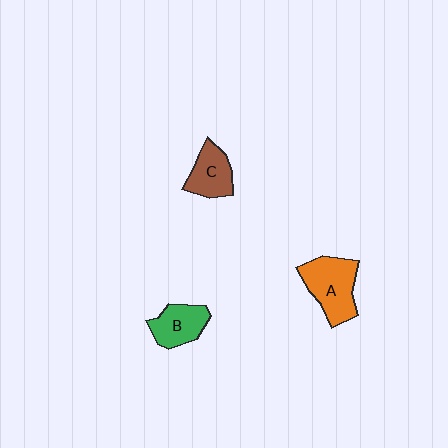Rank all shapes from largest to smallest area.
From largest to smallest: A (orange), B (green), C (brown).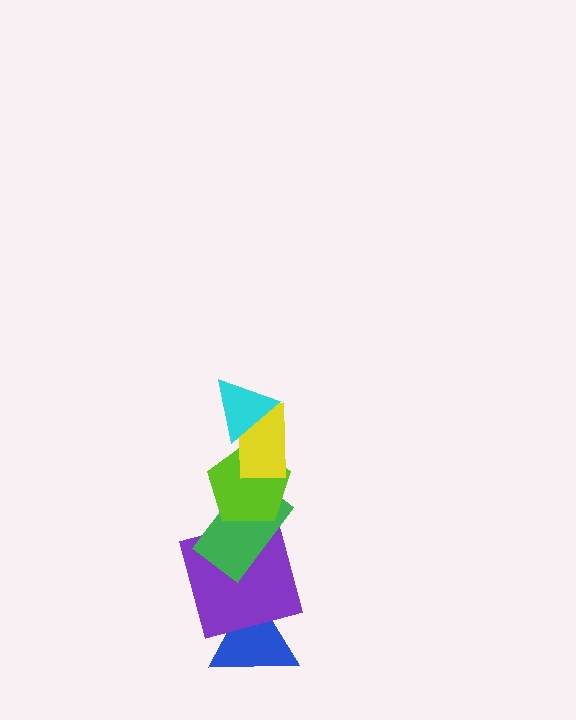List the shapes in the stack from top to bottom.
From top to bottom: the cyan triangle, the yellow rectangle, the lime pentagon, the green rectangle, the purple square, the blue triangle.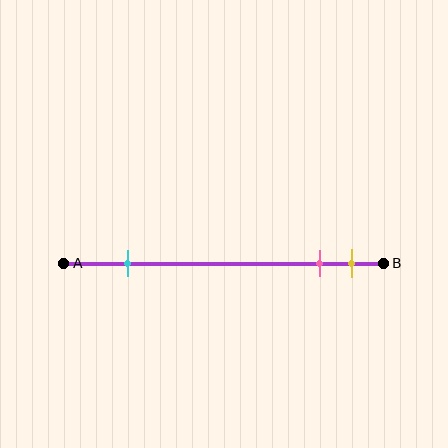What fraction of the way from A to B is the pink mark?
The pink mark is approximately 80% (0.8) of the way from A to B.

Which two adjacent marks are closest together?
The pink and yellow marks are the closest adjacent pair.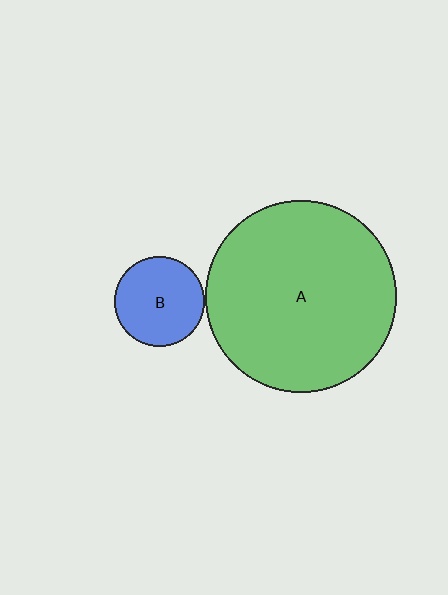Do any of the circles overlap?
No, none of the circles overlap.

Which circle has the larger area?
Circle A (green).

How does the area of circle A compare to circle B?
Approximately 4.5 times.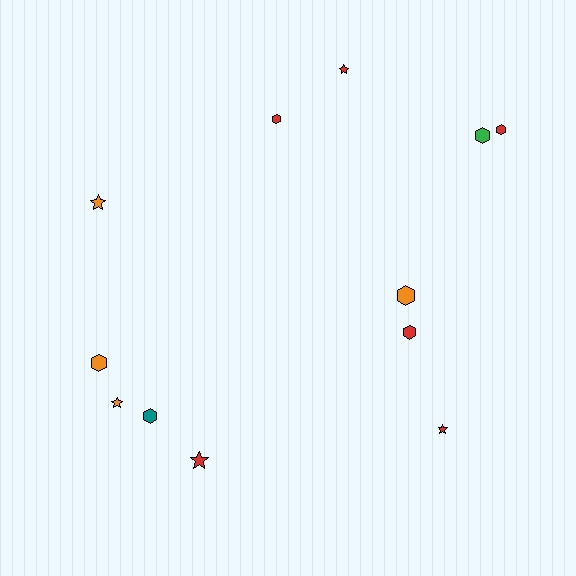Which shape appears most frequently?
Hexagon, with 7 objects.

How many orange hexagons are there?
There are 2 orange hexagons.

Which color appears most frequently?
Red, with 6 objects.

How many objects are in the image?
There are 12 objects.